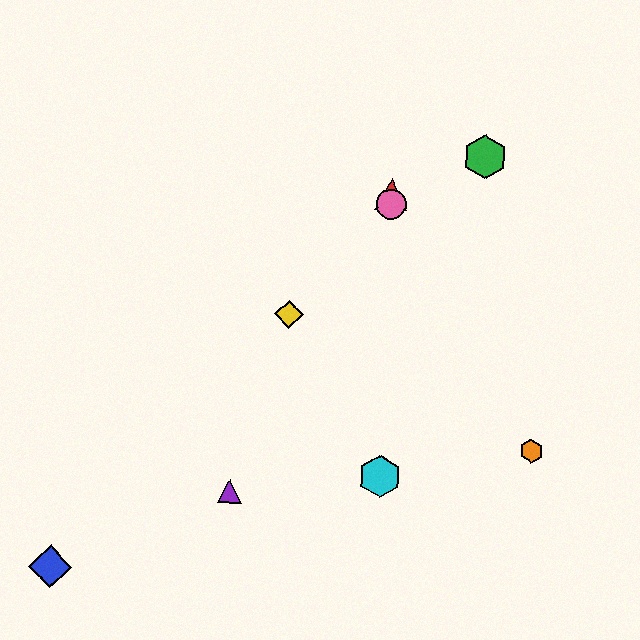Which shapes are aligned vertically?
The red triangle, the cyan hexagon, the pink circle are aligned vertically.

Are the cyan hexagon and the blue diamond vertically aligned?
No, the cyan hexagon is at x≈380 and the blue diamond is at x≈50.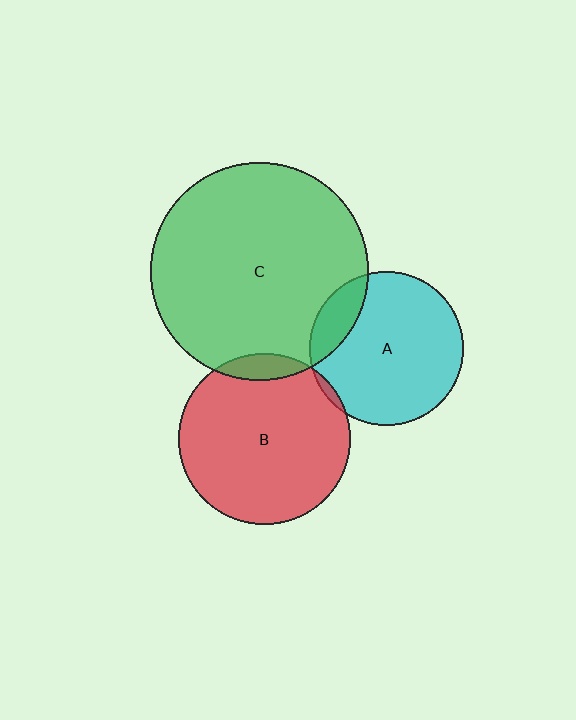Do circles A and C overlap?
Yes.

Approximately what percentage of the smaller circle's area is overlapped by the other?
Approximately 15%.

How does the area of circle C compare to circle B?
Approximately 1.6 times.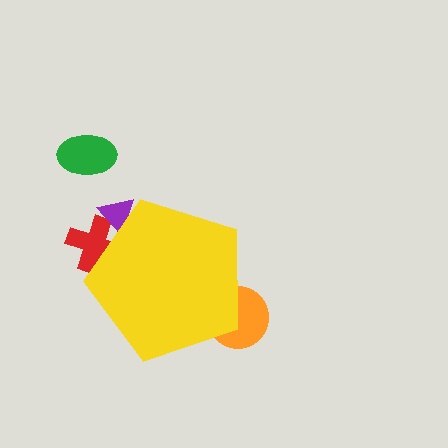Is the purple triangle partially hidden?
Yes, the purple triangle is partially hidden behind the yellow pentagon.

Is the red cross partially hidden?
Yes, the red cross is partially hidden behind the yellow pentagon.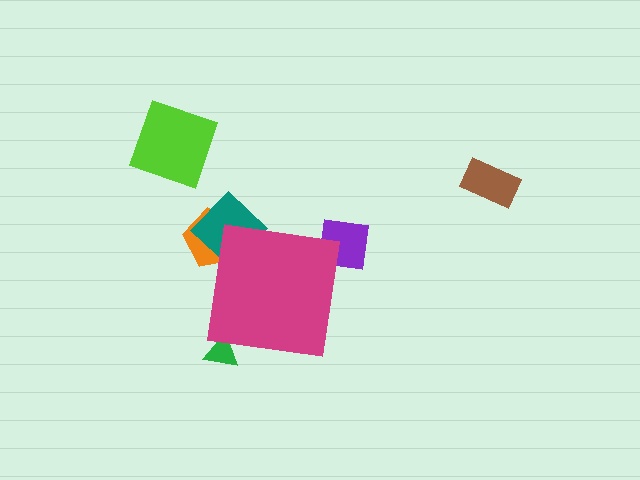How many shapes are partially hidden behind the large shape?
4 shapes are partially hidden.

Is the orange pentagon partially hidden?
Yes, the orange pentagon is partially hidden behind the magenta square.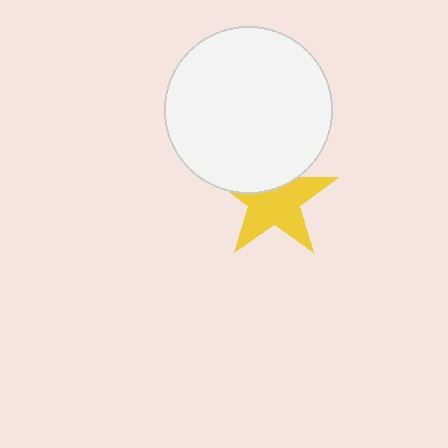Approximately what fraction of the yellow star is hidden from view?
Roughly 34% of the yellow star is hidden behind the white circle.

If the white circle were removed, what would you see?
You would see the complete yellow star.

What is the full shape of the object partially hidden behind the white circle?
The partially hidden object is a yellow star.